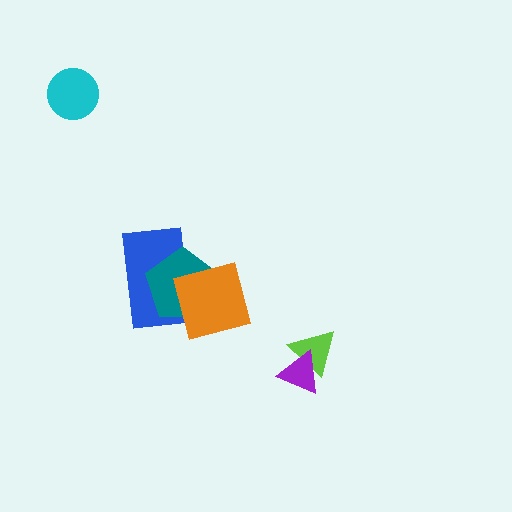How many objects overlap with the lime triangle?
1 object overlaps with the lime triangle.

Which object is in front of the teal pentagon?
The orange square is in front of the teal pentagon.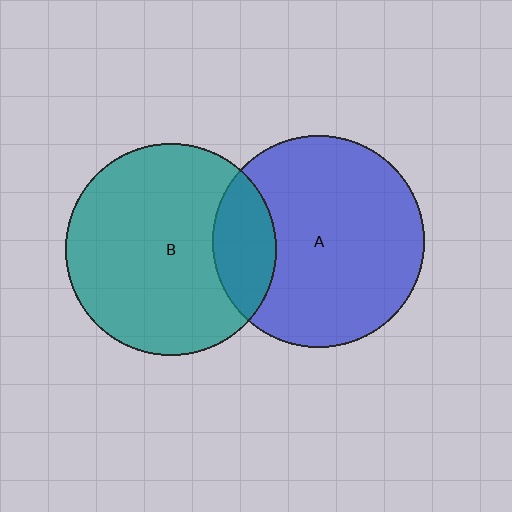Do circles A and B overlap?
Yes.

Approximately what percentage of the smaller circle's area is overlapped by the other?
Approximately 20%.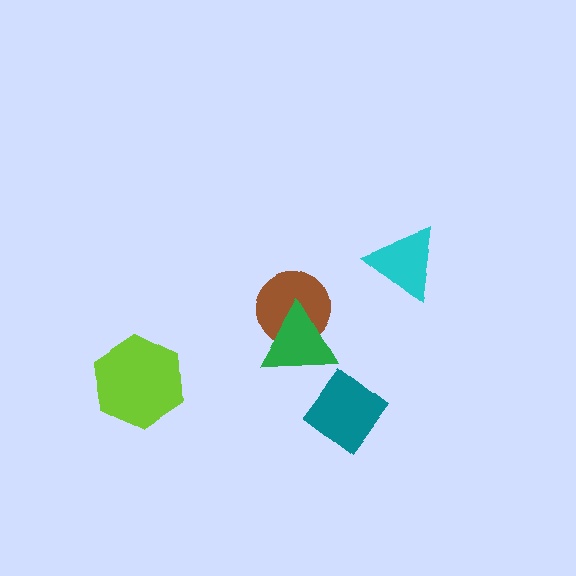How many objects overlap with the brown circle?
1 object overlaps with the brown circle.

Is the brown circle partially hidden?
Yes, it is partially covered by another shape.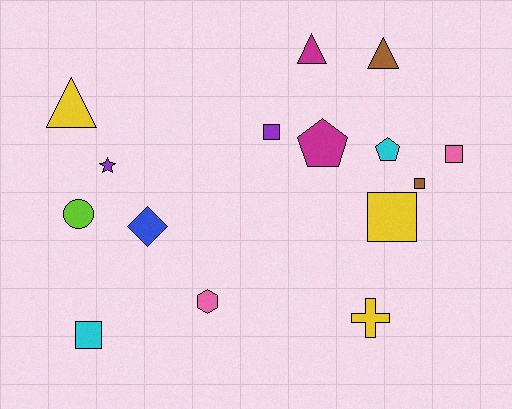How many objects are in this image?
There are 15 objects.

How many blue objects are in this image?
There is 1 blue object.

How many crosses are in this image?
There is 1 cross.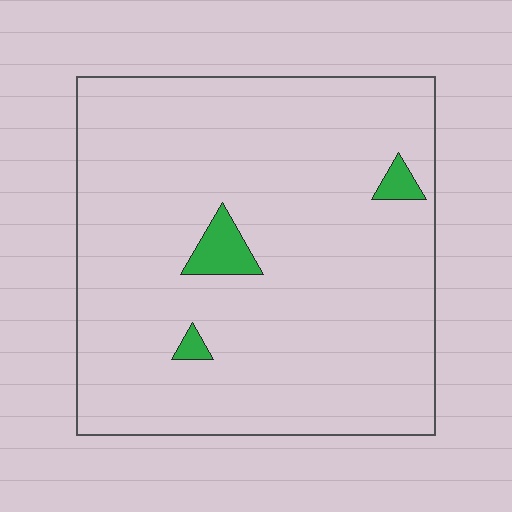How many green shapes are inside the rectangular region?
3.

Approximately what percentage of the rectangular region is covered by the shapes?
Approximately 5%.